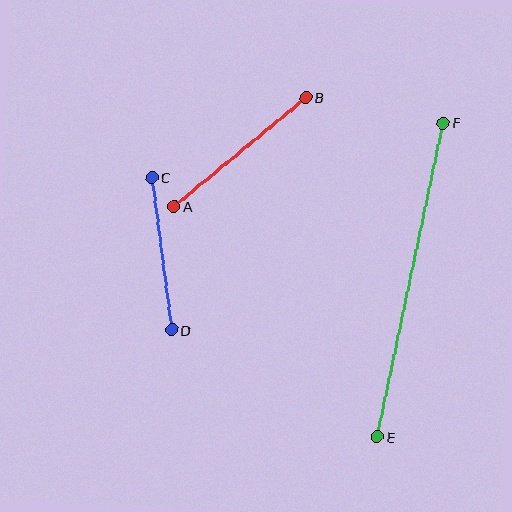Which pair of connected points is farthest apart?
Points E and F are farthest apart.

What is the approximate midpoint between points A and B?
The midpoint is at approximately (240, 152) pixels.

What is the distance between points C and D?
The distance is approximately 154 pixels.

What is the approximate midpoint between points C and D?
The midpoint is at approximately (162, 254) pixels.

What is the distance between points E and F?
The distance is approximately 320 pixels.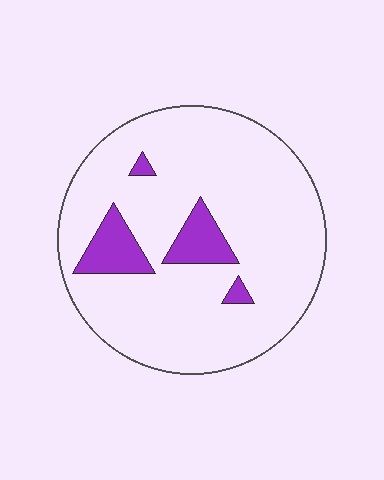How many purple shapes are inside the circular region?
4.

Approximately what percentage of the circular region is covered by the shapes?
Approximately 10%.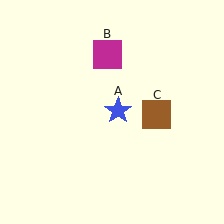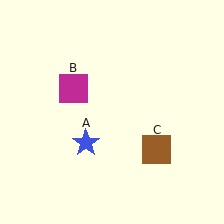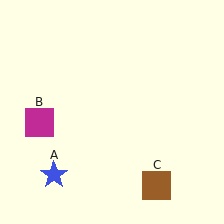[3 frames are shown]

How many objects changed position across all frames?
3 objects changed position: blue star (object A), magenta square (object B), brown square (object C).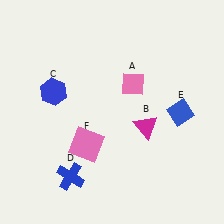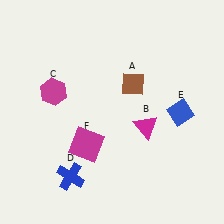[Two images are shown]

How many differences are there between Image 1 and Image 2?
There are 3 differences between the two images.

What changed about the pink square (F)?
In Image 1, F is pink. In Image 2, it changed to magenta.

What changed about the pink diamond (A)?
In Image 1, A is pink. In Image 2, it changed to brown.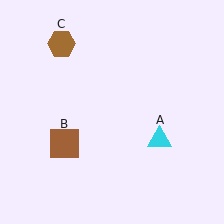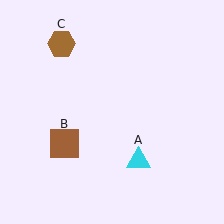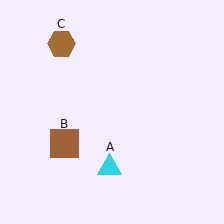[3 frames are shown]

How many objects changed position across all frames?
1 object changed position: cyan triangle (object A).